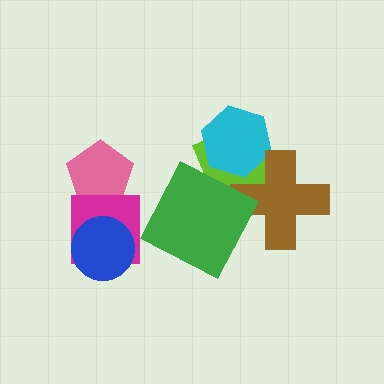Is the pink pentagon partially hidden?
Yes, it is partially covered by another shape.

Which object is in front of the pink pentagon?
The magenta square is in front of the pink pentagon.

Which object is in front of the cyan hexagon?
The brown cross is in front of the cyan hexagon.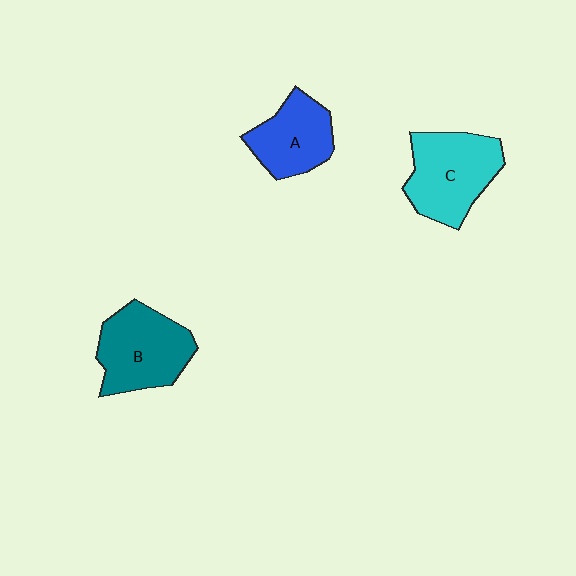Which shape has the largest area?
Shape C (cyan).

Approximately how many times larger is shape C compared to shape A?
Approximately 1.3 times.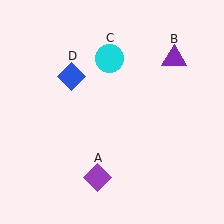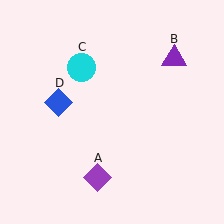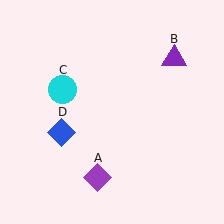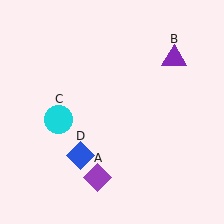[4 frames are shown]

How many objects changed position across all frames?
2 objects changed position: cyan circle (object C), blue diamond (object D).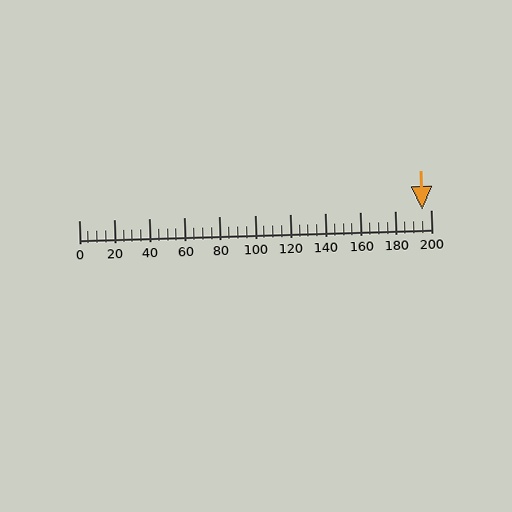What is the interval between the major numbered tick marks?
The major tick marks are spaced 20 units apart.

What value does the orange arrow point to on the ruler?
The orange arrow points to approximately 195.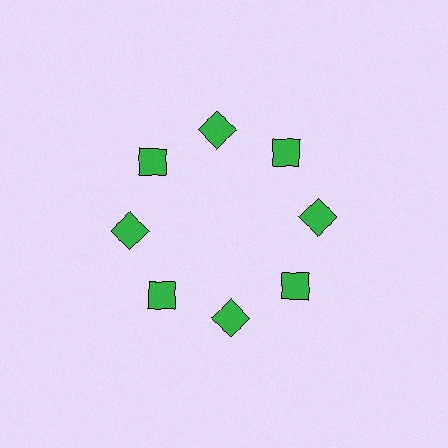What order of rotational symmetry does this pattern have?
This pattern has 8-fold rotational symmetry.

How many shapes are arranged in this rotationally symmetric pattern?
There are 8 shapes, arranged in 8 groups of 1.